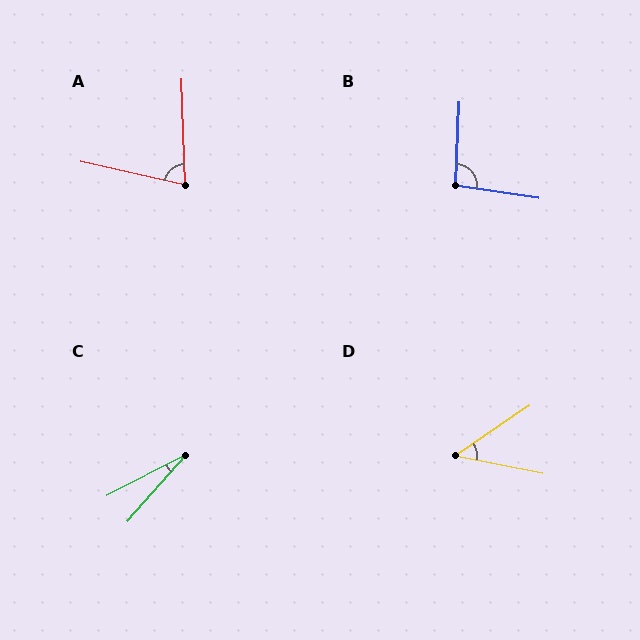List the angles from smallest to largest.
C (21°), D (45°), A (75°), B (96°).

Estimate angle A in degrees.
Approximately 75 degrees.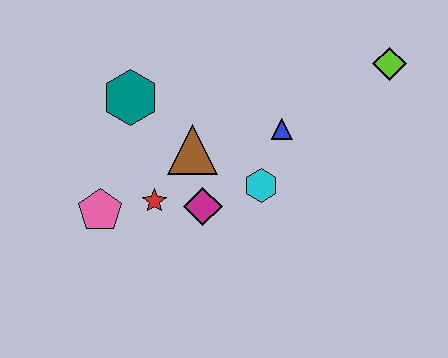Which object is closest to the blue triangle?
The cyan hexagon is closest to the blue triangle.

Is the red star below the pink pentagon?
No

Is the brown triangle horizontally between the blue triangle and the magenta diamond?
No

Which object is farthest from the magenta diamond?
The lime diamond is farthest from the magenta diamond.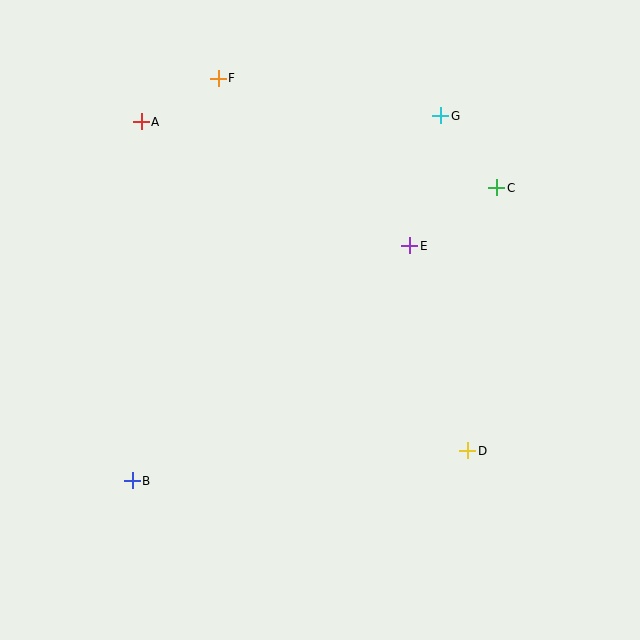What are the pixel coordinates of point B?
Point B is at (132, 481).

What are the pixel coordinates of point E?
Point E is at (410, 246).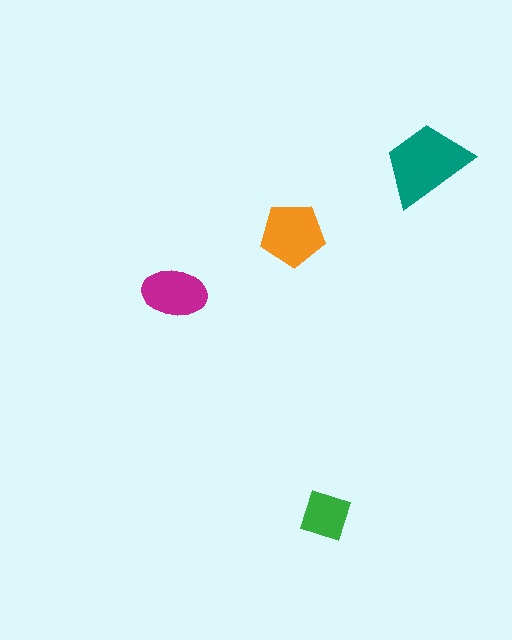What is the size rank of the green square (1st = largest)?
4th.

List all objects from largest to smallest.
The teal trapezoid, the orange pentagon, the magenta ellipse, the green square.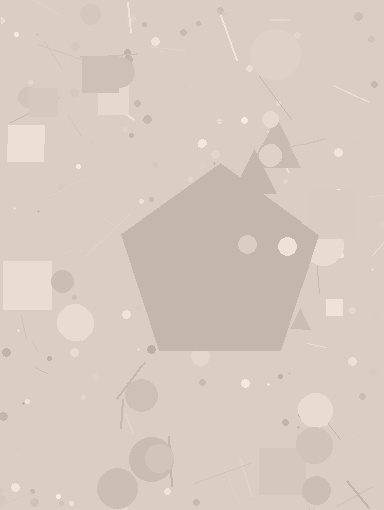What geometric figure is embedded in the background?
A pentagon is embedded in the background.